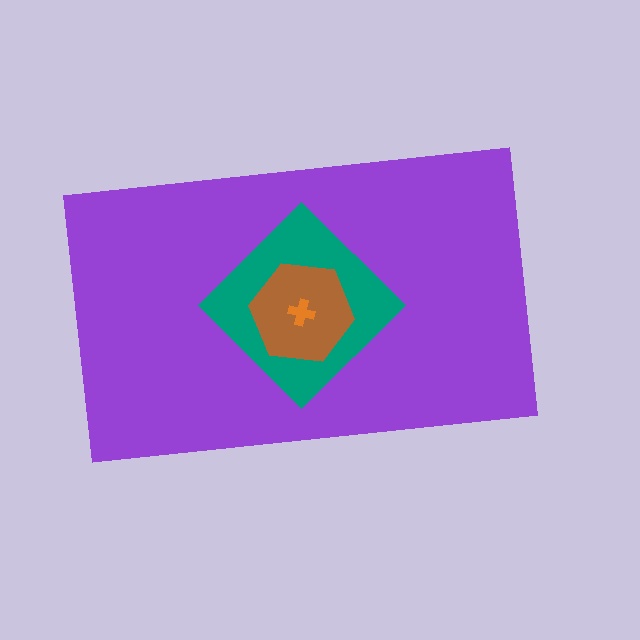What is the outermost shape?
The purple rectangle.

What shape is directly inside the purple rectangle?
The teal diamond.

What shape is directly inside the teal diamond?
The brown hexagon.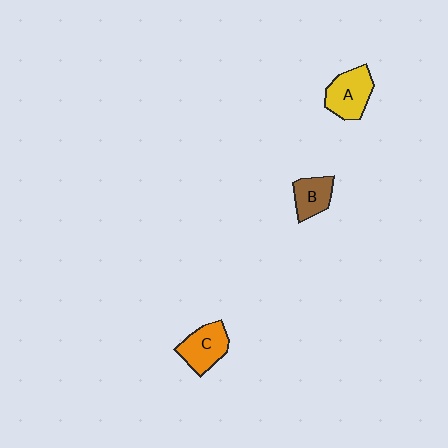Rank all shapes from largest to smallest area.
From largest to smallest: A (yellow), C (orange), B (brown).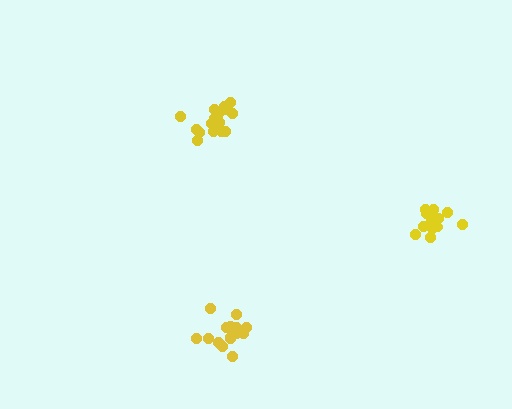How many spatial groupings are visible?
There are 3 spatial groupings.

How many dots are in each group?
Group 1: 13 dots, Group 2: 18 dots, Group 3: 18 dots (49 total).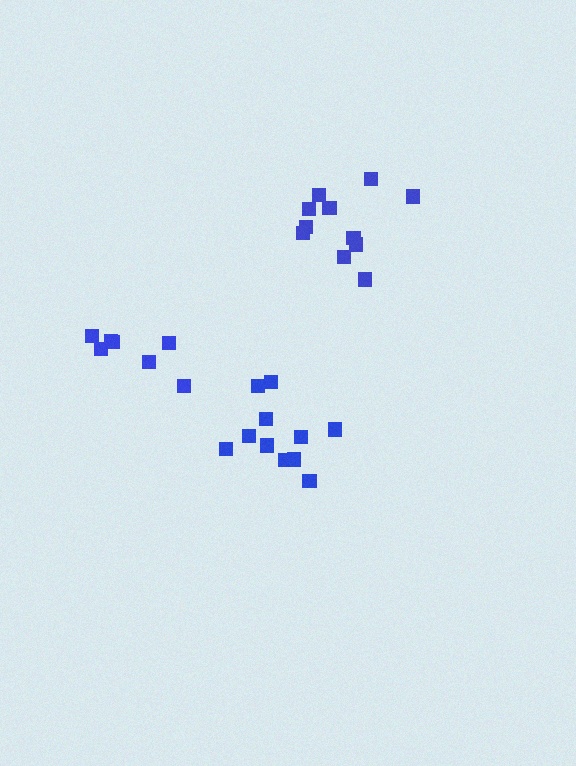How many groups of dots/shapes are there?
There are 3 groups.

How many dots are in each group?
Group 1: 11 dots, Group 2: 11 dots, Group 3: 7 dots (29 total).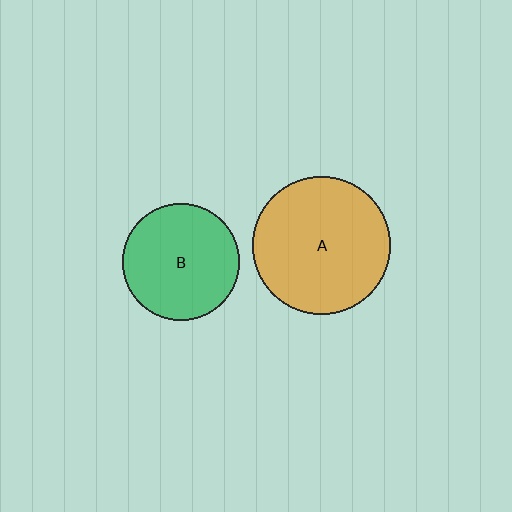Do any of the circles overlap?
No, none of the circles overlap.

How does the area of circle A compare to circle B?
Approximately 1.4 times.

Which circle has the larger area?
Circle A (orange).